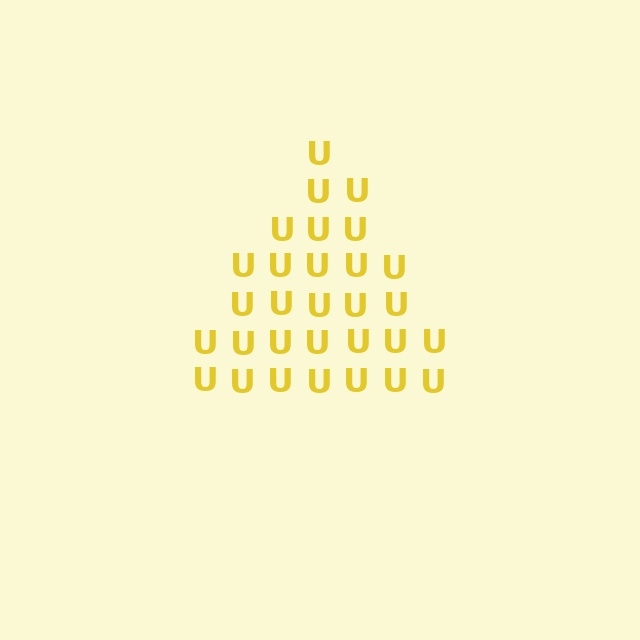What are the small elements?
The small elements are letter U's.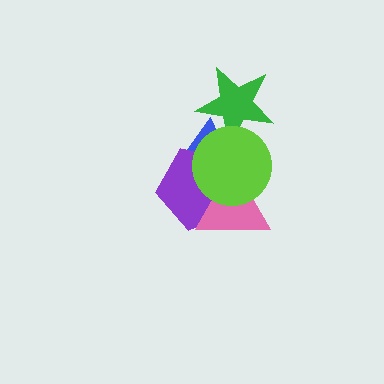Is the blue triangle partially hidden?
Yes, it is partially covered by another shape.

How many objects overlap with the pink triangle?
3 objects overlap with the pink triangle.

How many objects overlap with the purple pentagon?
3 objects overlap with the purple pentagon.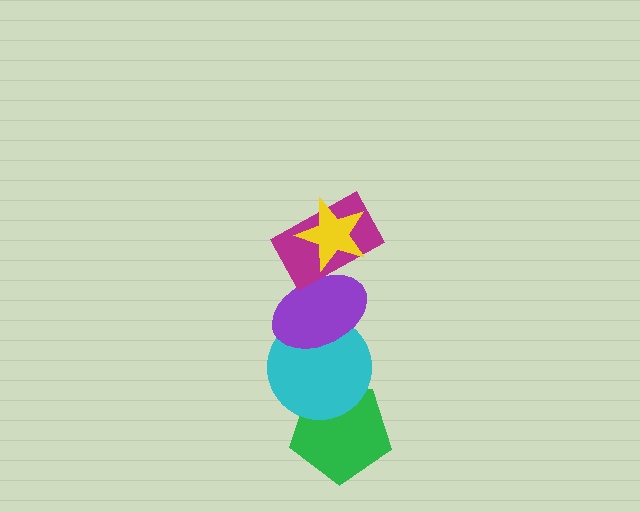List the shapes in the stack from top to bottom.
From top to bottom: the yellow star, the magenta rectangle, the purple ellipse, the cyan circle, the green pentagon.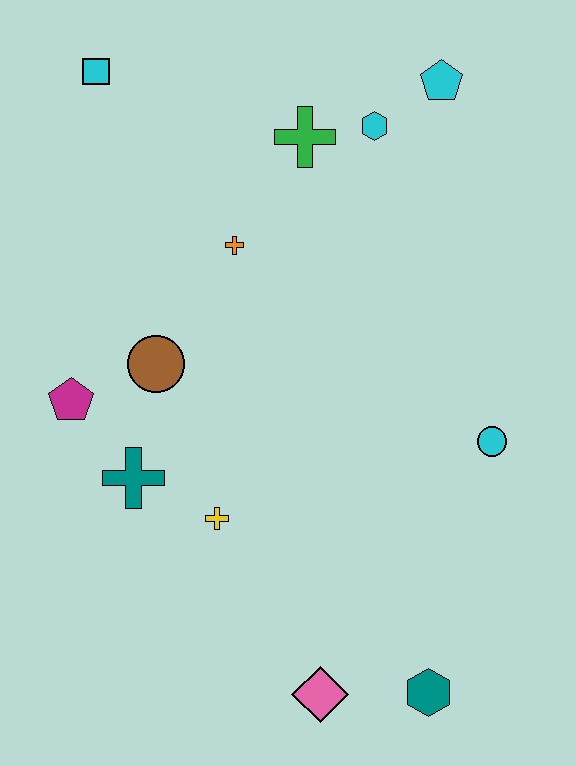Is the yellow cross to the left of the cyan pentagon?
Yes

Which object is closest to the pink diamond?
The teal hexagon is closest to the pink diamond.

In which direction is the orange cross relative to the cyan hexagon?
The orange cross is to the left of the cyan hexagon.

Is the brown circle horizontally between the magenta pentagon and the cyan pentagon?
Yes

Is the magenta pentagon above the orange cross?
No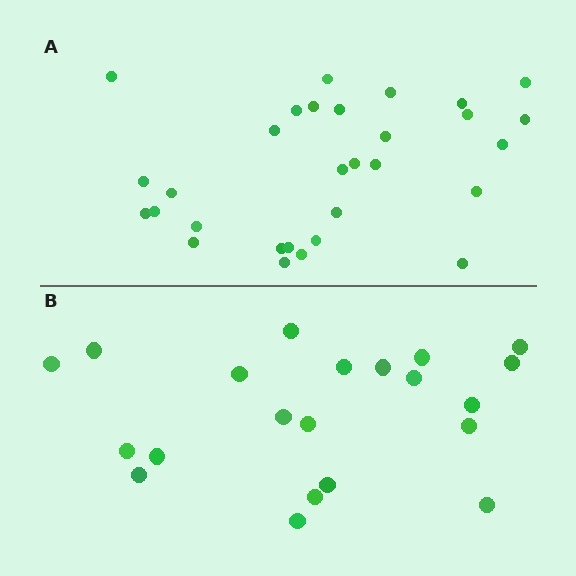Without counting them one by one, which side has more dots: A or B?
Region A (the top region) has more dots.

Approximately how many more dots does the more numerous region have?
Region A has roughly 8 or so more dots than region B.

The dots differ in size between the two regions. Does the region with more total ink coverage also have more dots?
No. Region B has more total ink coverage because its dots are larger, but region A actually contains more individual dots. Total area can be misleading — the number of items is what matters here.